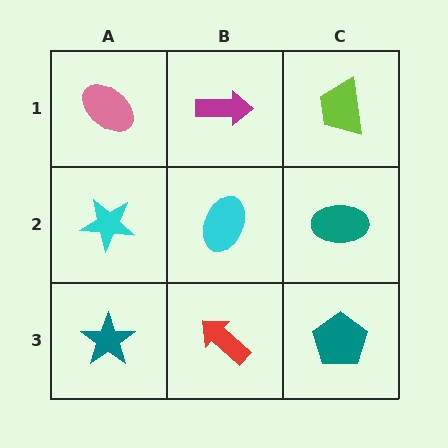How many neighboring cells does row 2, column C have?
3.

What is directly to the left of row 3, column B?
A teal star.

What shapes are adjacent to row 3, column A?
A cyan star (row 2, column A), a red arrow (row 3, column B).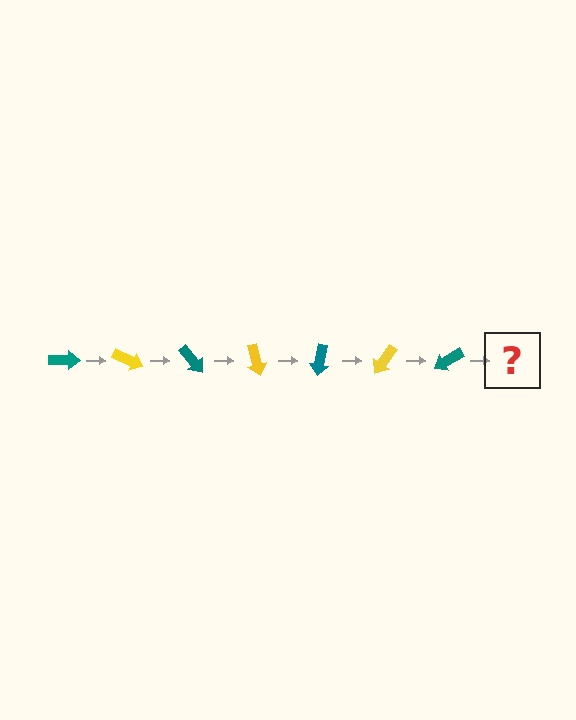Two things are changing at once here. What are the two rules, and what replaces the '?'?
The two rules are that it rotates 25 degrees each step and the color cycles through teal and yellow. The '?' should be a yellow arrow, rotated 175 degrees from the start.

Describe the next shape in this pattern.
It should be a yellow arrow, rotated 175 degrees from the start.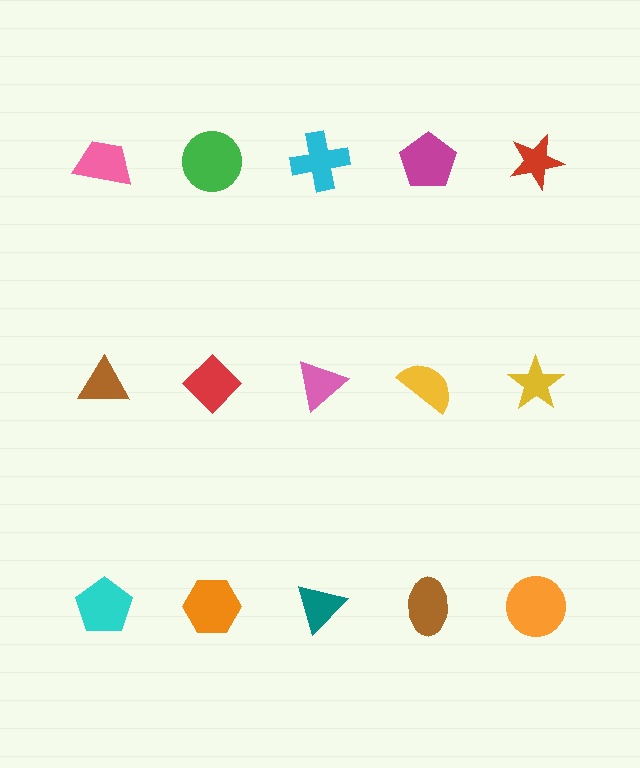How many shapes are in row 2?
5 shapes.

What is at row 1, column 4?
A magenta pentagon.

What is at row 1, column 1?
A pink trapezoid.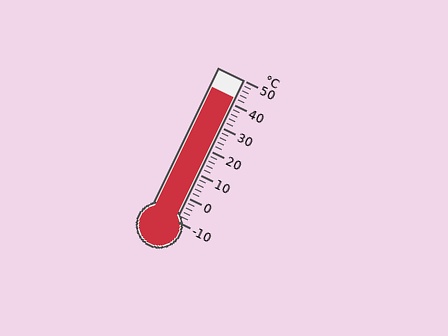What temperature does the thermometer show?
The thermometer shows approximately 42°C.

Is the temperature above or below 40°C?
The temperature is above 40°C.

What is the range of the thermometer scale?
The thermometer scale ranges from -10°C to 50°C.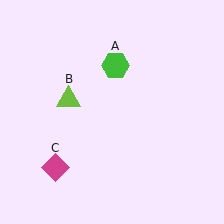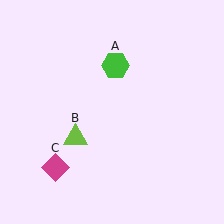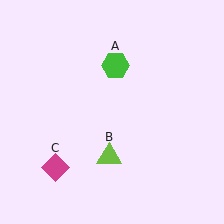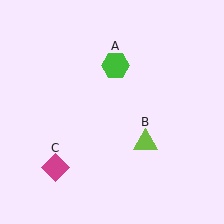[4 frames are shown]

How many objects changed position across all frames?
1 object changed position: lime triangle (object B).